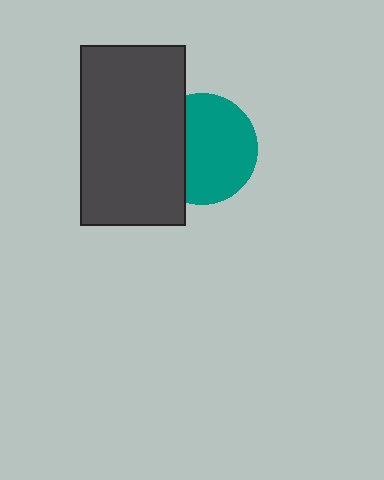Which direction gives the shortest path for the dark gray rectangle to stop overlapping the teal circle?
Moving left gives the shortest separation.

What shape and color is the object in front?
The object in front is a dark gray rectangle.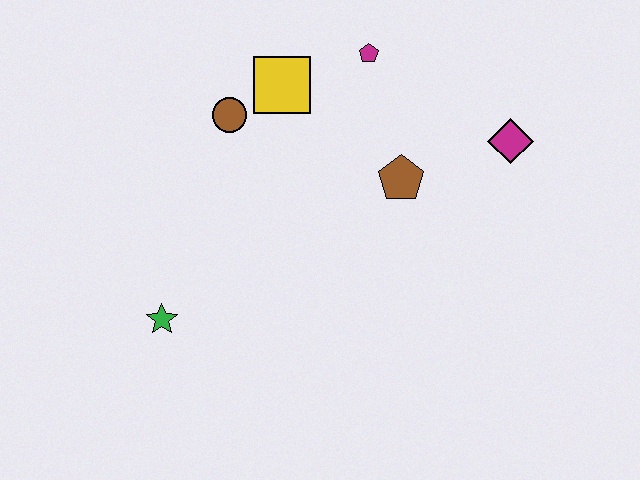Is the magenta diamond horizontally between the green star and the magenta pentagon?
No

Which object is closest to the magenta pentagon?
The yellow square is closest to the magenta pentagon.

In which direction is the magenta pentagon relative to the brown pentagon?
The magenta pentagon is above the brown pentagon.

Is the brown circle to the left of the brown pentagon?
Yes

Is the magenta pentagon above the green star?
Yes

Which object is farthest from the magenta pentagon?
The green star is farthest from the magenta pentagon.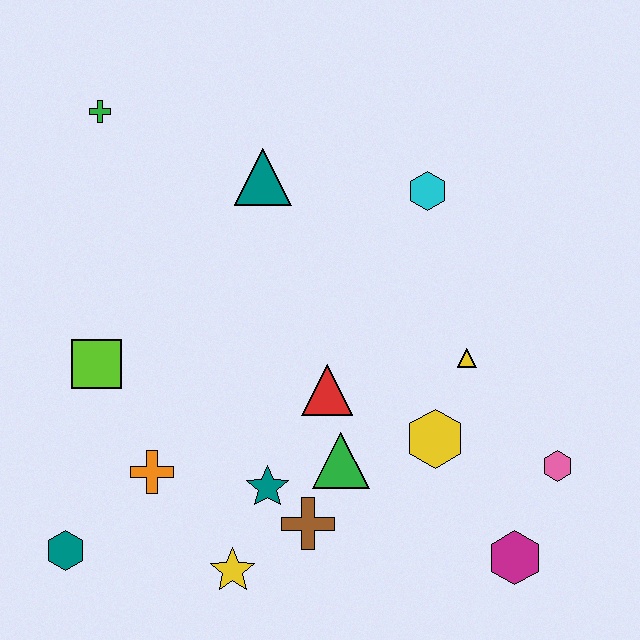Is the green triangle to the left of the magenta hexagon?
Yes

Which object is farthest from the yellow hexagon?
The green cross is farthest from the yellow hexagon.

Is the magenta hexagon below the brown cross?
Yes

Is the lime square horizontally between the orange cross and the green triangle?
No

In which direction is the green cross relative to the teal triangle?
The green cross is to the left of the teal triangle.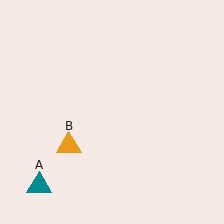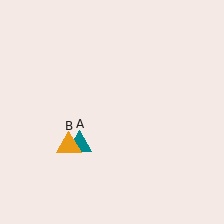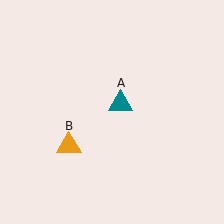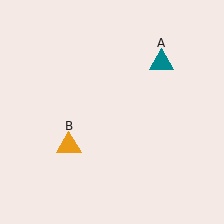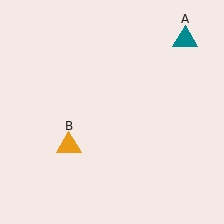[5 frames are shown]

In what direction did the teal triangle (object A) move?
The teal triangle (object A) moved up and to the right.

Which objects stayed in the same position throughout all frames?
Orange triangle (object B) remained stationary.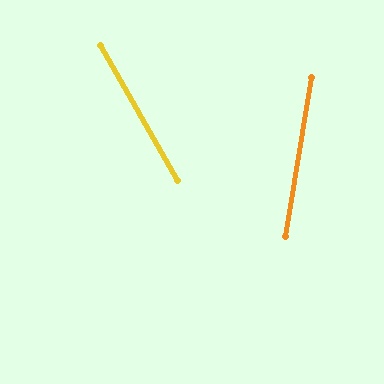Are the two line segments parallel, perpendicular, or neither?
Neither parallel nor perpendicular — they differ by about 39°.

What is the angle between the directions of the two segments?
Approximately 39 degrees.